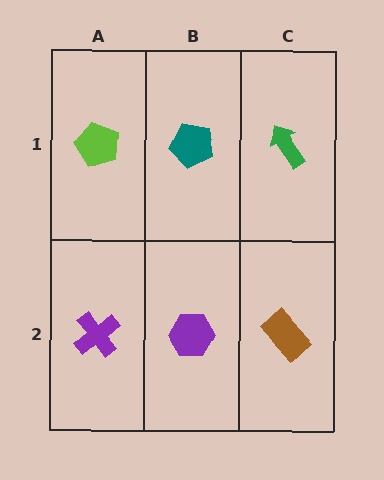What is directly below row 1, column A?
A purple cross.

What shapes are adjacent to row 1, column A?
A purple cross (row 2, column A), a teal pentagon (row 1, column B).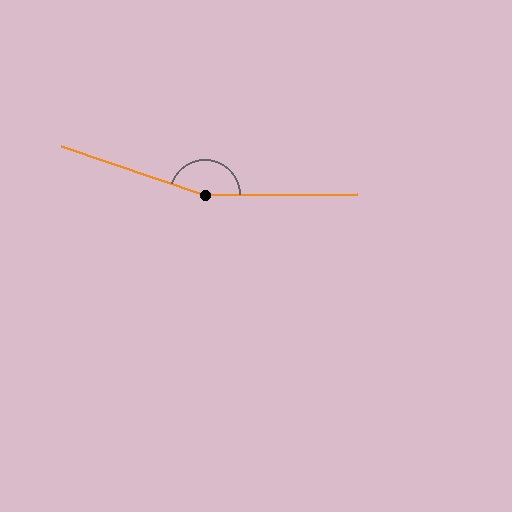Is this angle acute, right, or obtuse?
It is obtuse.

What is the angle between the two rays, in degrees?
Approximately 161 degrees.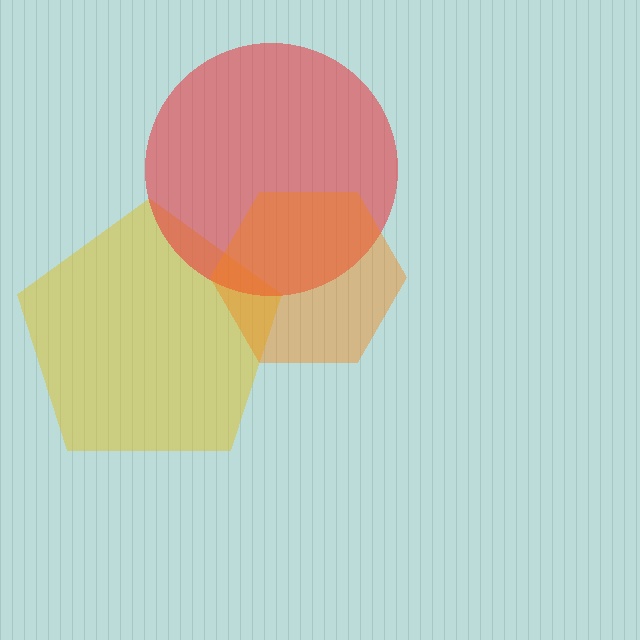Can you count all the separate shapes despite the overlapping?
Yes, there are 3 separate shapes.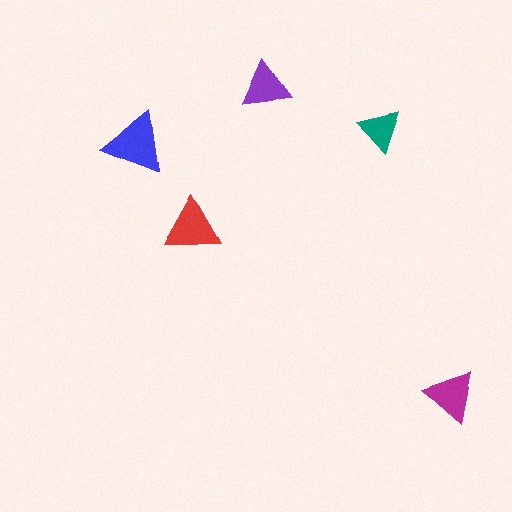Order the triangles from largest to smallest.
the blue one, the red one, the magenta one, the purple one, the teal one.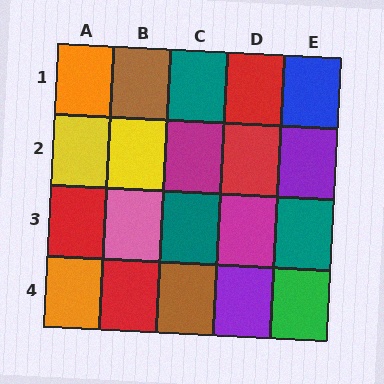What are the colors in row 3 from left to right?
Red, pink, teal, magenta, teal.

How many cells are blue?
1 cell is blue.